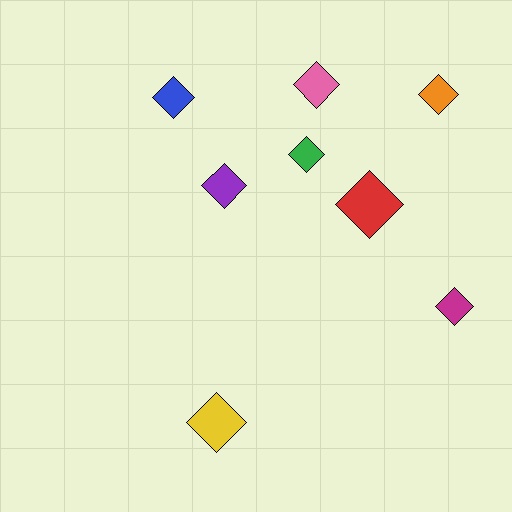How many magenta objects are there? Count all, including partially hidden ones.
There is 1 magenta object.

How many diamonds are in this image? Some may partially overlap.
There are 8 diamonds.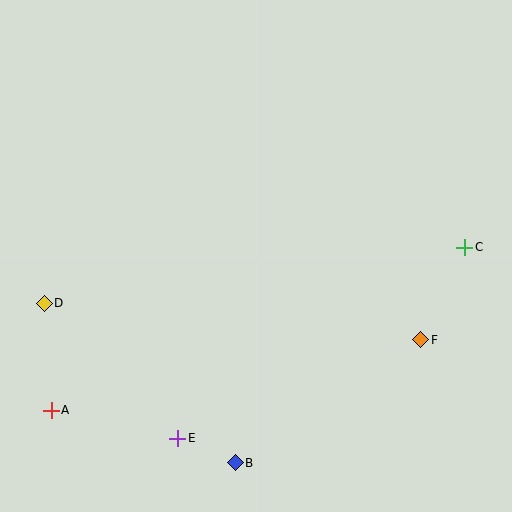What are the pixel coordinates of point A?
Point A is at (51, 410).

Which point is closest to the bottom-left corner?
Point A is closest to the bottom-left corner.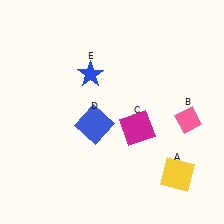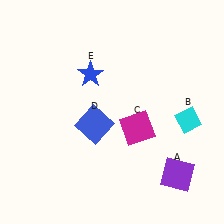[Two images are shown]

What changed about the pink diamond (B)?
In Image 1, B is pink. In Image 2, it changed to cyan.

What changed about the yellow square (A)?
In Image 1, A is yellow. In Image 2, it changed to purple.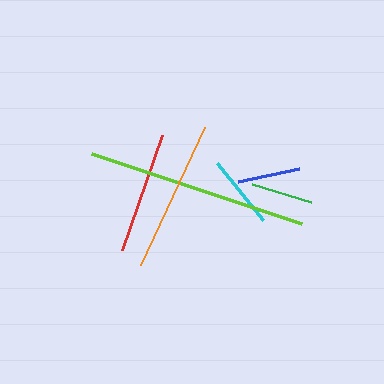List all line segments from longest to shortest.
From longest to shortest: lime, orange, red, cyan, blue, green.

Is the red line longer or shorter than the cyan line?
The red line is longer than the cyan line.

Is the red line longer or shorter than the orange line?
The orange line is longer than the red line.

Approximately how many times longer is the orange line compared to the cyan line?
The orange line is approximately 2.1 times the length of the cyan line.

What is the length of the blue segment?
The blue segment is approximately 63 pixels long.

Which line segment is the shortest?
The green line is the shortest at approximately 62 pixels.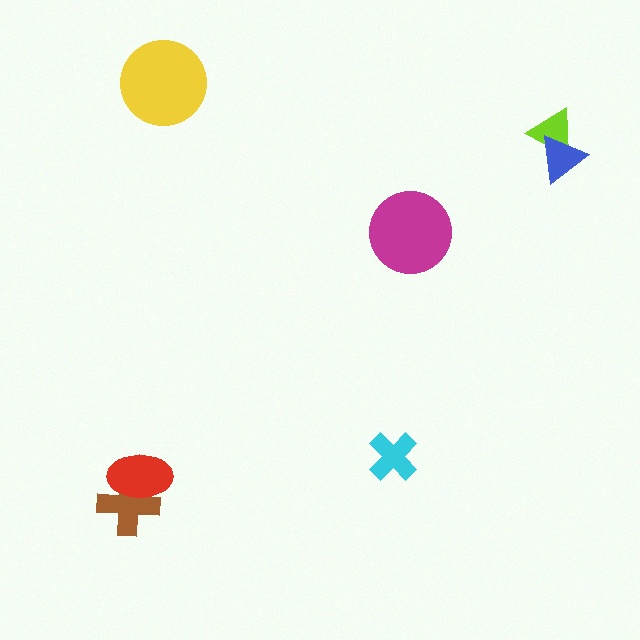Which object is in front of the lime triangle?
The blue triangle is in front of the lime triangle.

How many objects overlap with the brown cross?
1 object overlaps with the brown cross.